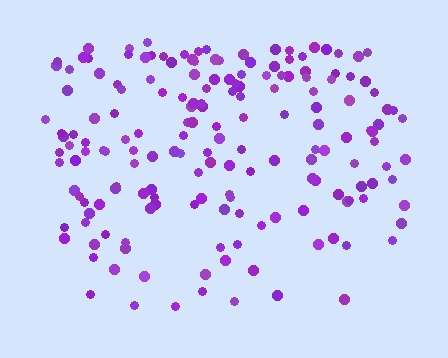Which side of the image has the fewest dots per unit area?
The bottom.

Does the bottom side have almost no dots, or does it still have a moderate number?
Still a moderate number, just noticeably fewer than the top.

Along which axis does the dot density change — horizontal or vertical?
Vertical.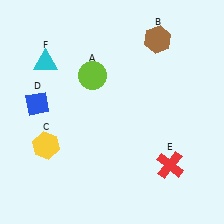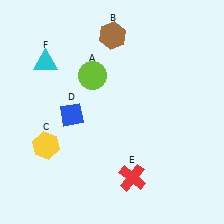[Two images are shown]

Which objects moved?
The objects that moved are: the brown hexagon (B), the blue diamond (D), the red cross (E).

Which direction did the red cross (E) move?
The red cross (E) moved left.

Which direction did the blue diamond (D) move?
The blue diamond (D) moved right.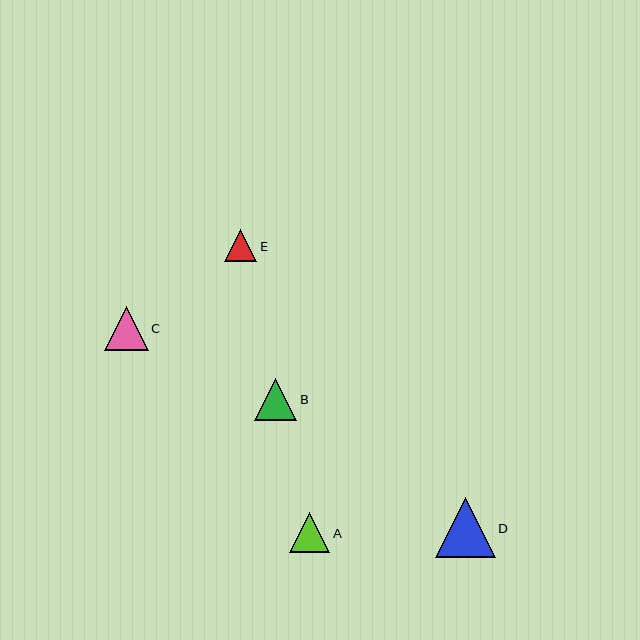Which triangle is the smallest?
Triangle E is the smallest with a size of approximately 33 pixels.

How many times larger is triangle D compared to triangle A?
Triangle D is approximately 1.5 times the size of triangle A.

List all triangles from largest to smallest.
From largest to smallest: D, C, B, A, E.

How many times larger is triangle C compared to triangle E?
Triangle C is approximately 1.3 times the size of triangle E.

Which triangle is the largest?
Triangle D is the largest with a size of approximately 60 pixels.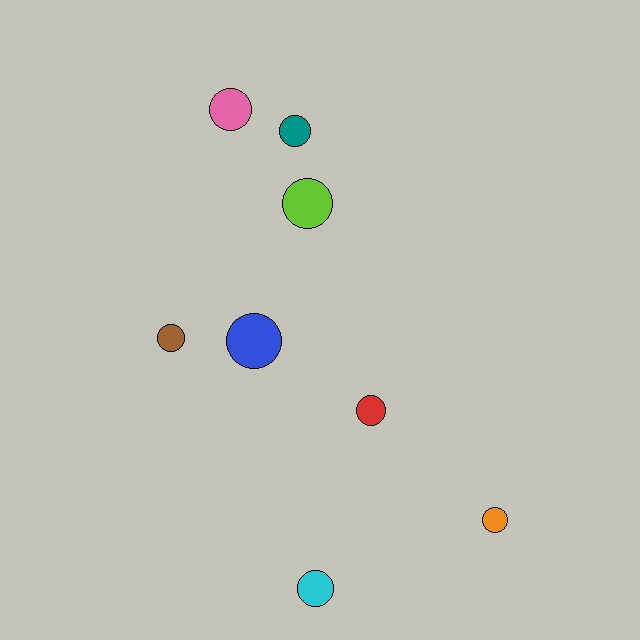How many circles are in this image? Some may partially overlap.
There are 8 circles.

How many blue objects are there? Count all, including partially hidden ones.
There is 1 blue object.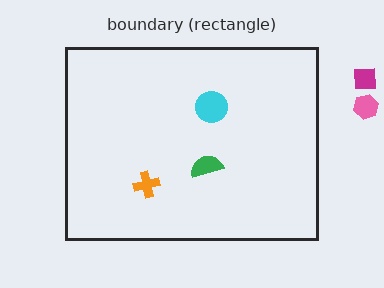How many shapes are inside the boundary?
3 inside, 2 outside.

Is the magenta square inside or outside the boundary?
Outside.